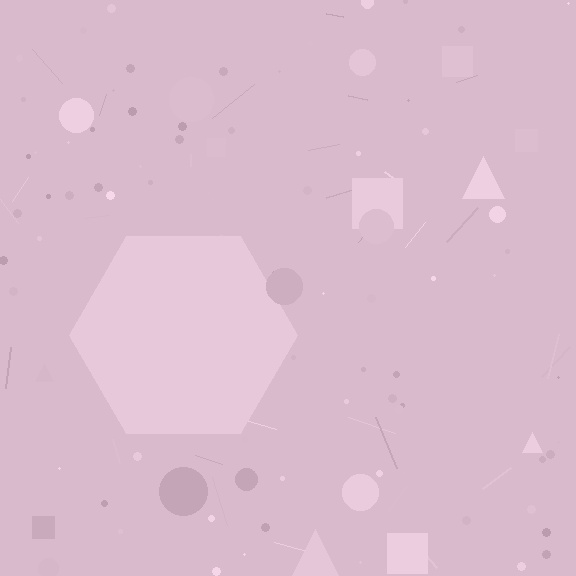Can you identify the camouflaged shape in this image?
The camouflaged shape is a hexagon.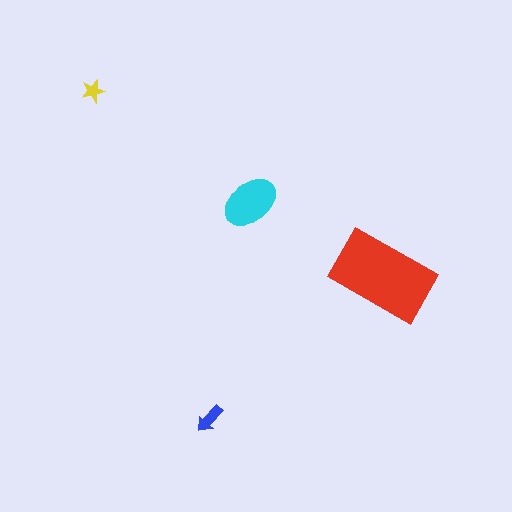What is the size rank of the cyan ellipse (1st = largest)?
2nd.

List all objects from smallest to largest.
The yellow star, the blue arrow, the cyan ellipse, the red rectangle.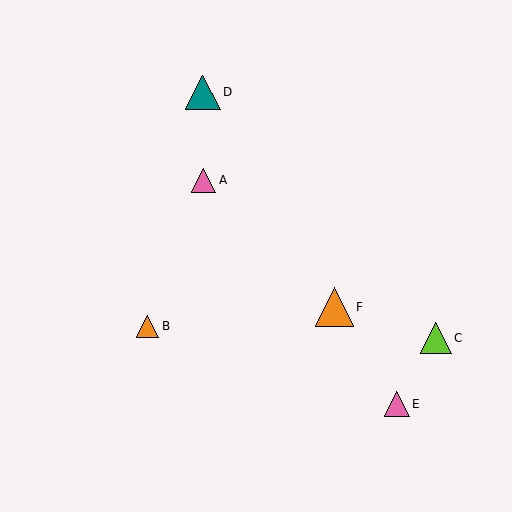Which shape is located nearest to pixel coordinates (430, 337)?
The lime triangle (labeled C) at (436, 338) is nearest to that location.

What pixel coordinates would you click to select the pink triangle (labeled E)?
Click at (397, 404) to select the pink triangle E.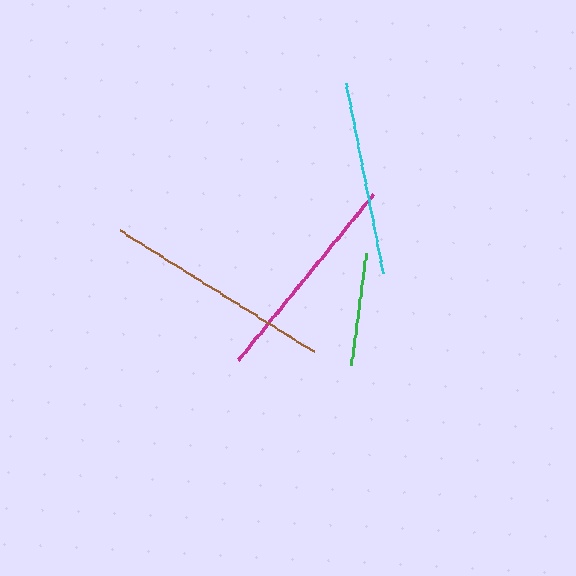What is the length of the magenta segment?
The magenta segment is approximately 213 pixels long.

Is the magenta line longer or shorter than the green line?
The magenta line is longer than the green line.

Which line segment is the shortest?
The green line is the shortest at approximately 114 pixels.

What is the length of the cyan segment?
The cyan segment is approximately 194 pixels long.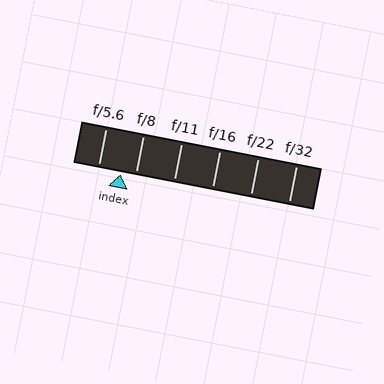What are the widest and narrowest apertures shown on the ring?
The widest aperture shown is f/5.6 and the narrowest is f/32.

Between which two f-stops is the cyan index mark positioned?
The index mark is between f/5.6 and f/8.